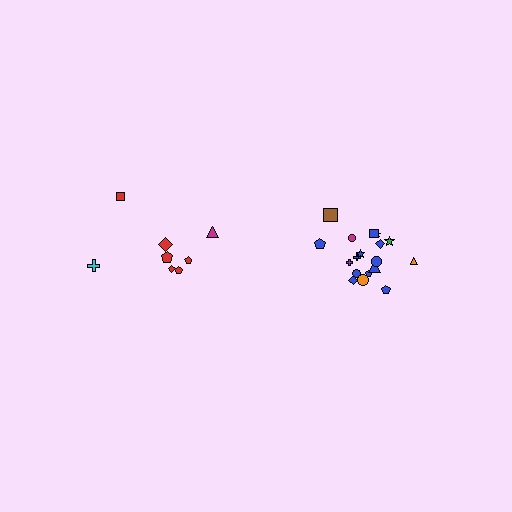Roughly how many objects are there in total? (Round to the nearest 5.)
Roughly 25 objects in total.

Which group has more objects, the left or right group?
The right group.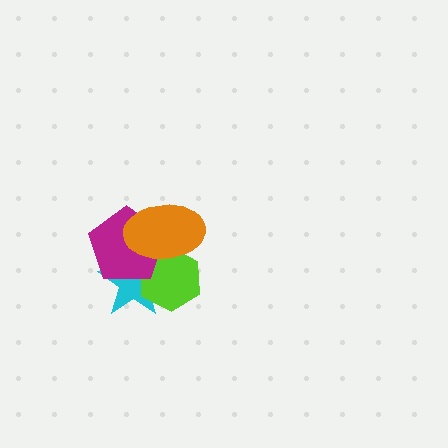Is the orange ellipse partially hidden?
No, no other shape covers it.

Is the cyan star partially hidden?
Yes, it is partially covered by another shape.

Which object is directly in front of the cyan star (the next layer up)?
The lime hexagon is directly in front of the cyan star.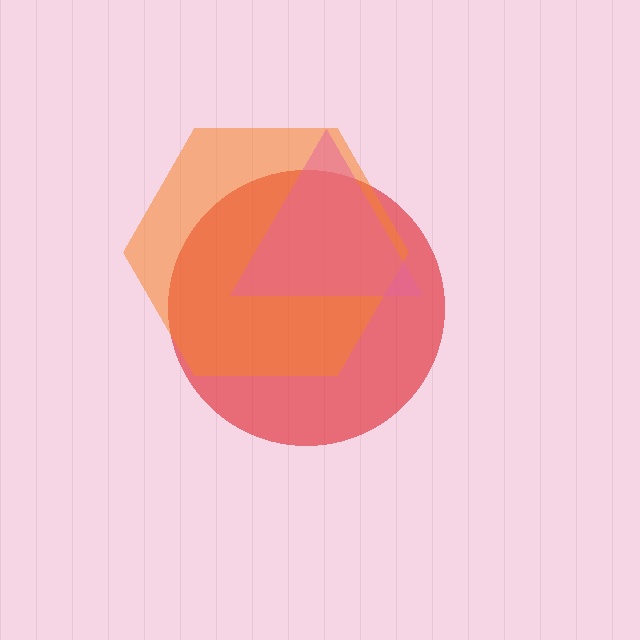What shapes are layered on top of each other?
The layered shapes are: a red circle, an orange hexagon, a pink triangle.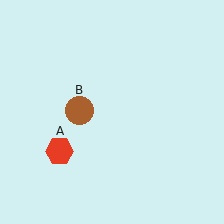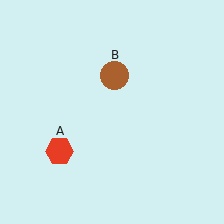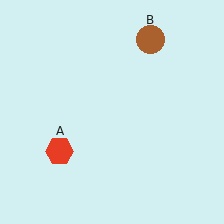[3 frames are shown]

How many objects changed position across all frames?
1 object changed position: brown circle (object B).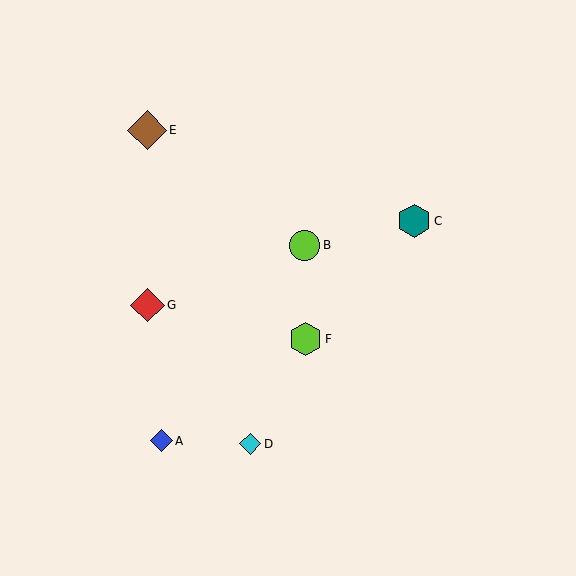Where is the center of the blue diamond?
The center of the blue diamond is at (161, 441).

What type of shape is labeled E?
Shape E is a brown diamond.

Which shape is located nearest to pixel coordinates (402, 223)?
The teal hexagon (labeled C) at (414, 221) is nearest to that location.